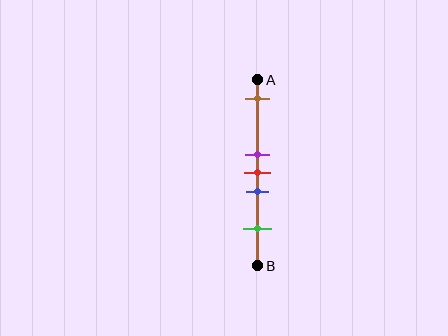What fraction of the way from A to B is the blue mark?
The blue mark is approximately 60% (0.6) of the way from A to B.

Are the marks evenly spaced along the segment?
No, the marks are not evenly spaced.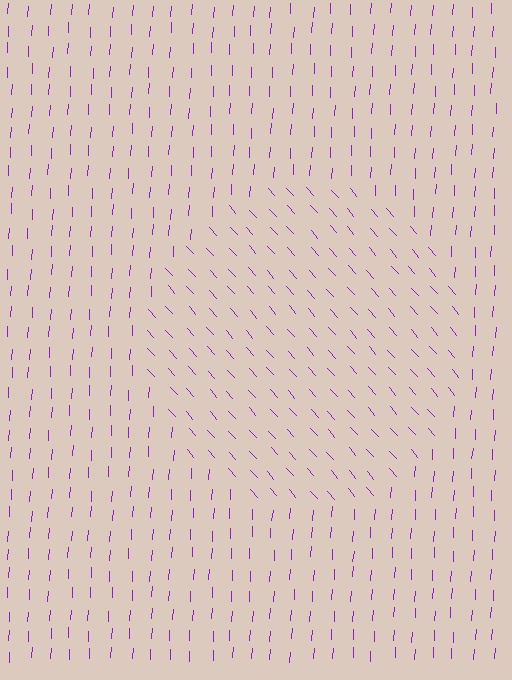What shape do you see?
I see a circle.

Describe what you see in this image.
The image is filled with small purple line segments. A circle region in the image has lines oriented differently from the surrounding lines, creating a visible texture boundary.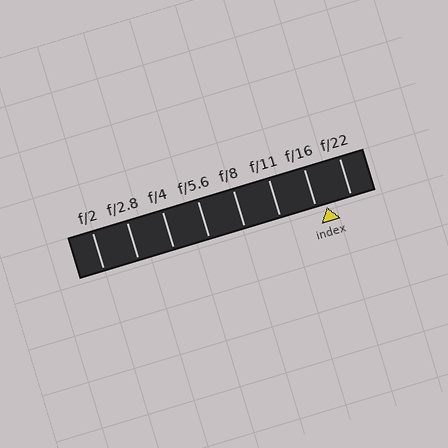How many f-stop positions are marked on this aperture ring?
There are 8 f-stop positions marked.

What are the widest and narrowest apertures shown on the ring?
The widest aperture shown is f/2 and the narrowest is f/22.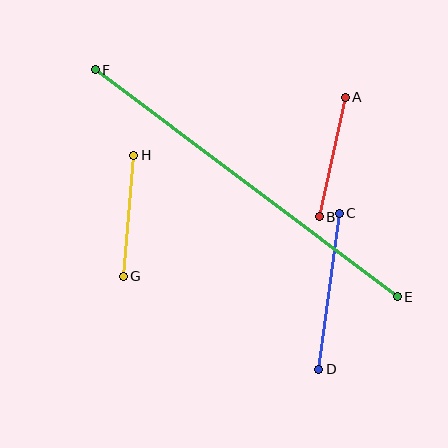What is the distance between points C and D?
The distance is approximately 157 pixels.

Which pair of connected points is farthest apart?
Points E and F are farthest apart.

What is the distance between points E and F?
The distance is approximately 378 pixels.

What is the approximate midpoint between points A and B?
The midpoint is at approximately (332, 157) pixels.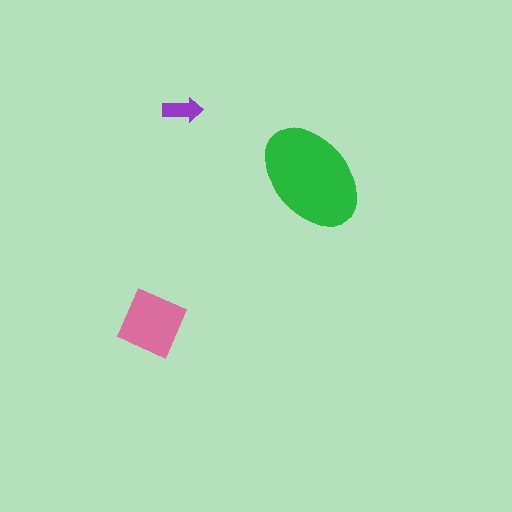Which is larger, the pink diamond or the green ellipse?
The green ellipse.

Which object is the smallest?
The purple arrow.